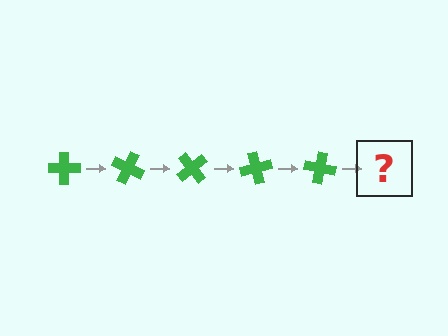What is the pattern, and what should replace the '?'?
The pattern is that the cross rotates 25 degrees each step. The '?' should be a green cross rotated 125 degrees.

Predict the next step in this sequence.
The next step is a green cross rotated 125 degrees.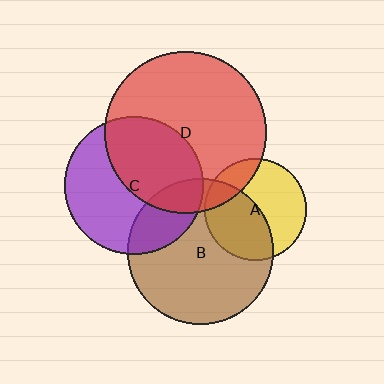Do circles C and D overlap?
Yes.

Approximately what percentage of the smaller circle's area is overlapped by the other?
Approximately 45%.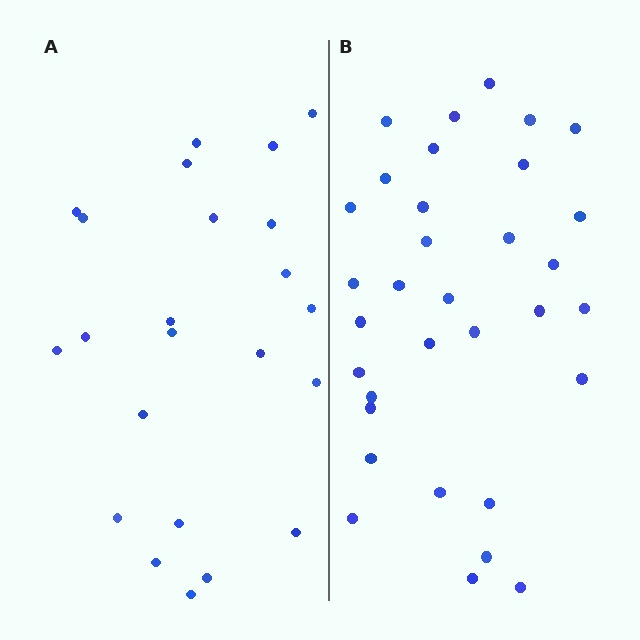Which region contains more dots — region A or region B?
Region B (the right region) has more dots.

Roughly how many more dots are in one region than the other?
Region B has roughly 10 or so more dots than region A.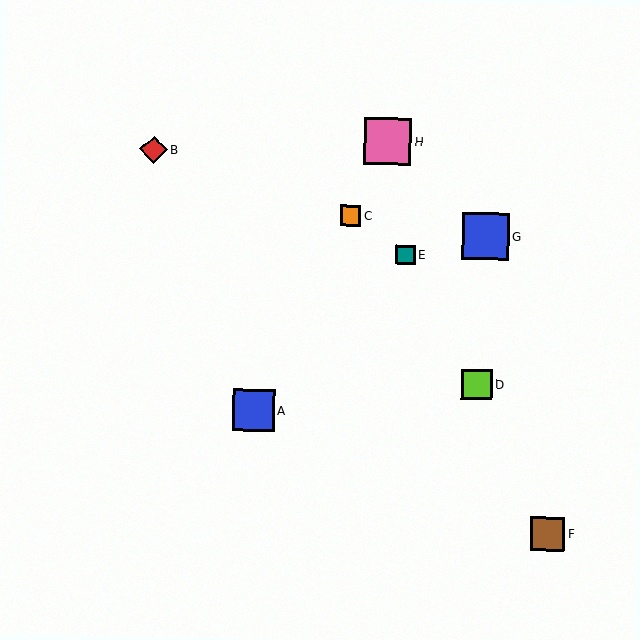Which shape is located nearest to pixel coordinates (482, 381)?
The lime square (labeled D) at (477, 384) is nearest to that location.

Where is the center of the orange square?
The center of the orange square is at (351, 216).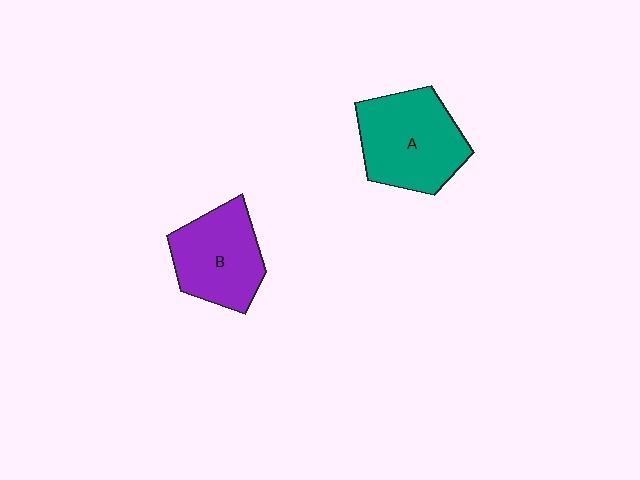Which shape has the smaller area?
Shape B (purple).